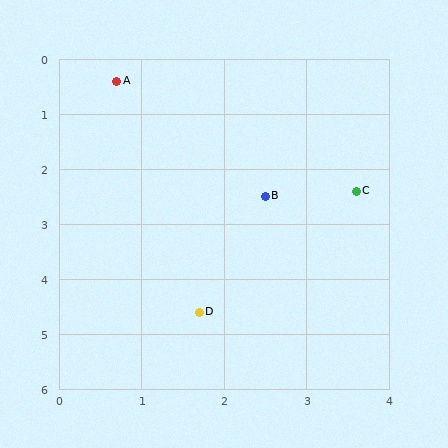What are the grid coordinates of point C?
Point C is at approximately (3.6, 2.4).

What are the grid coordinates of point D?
Point D is at approximately (1.7, 4.6).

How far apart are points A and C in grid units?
Points A and C are about 3.5 grid units apart.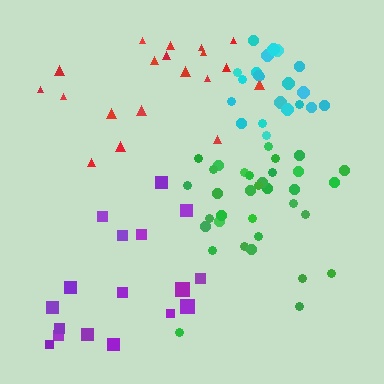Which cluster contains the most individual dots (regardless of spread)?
Green (34).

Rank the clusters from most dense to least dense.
cyan, green, purple, red.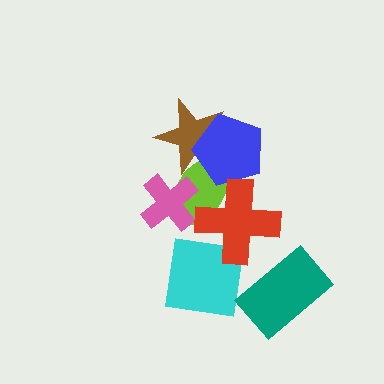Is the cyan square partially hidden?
Yes, it is partially covered by another shape.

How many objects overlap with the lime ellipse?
4 objects overlap with the lime ellipse.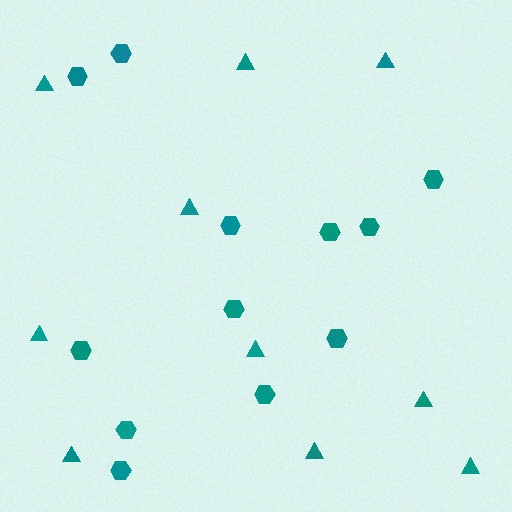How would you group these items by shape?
There are 2 groups: one group of triangles (10) and one group of hexagons (12).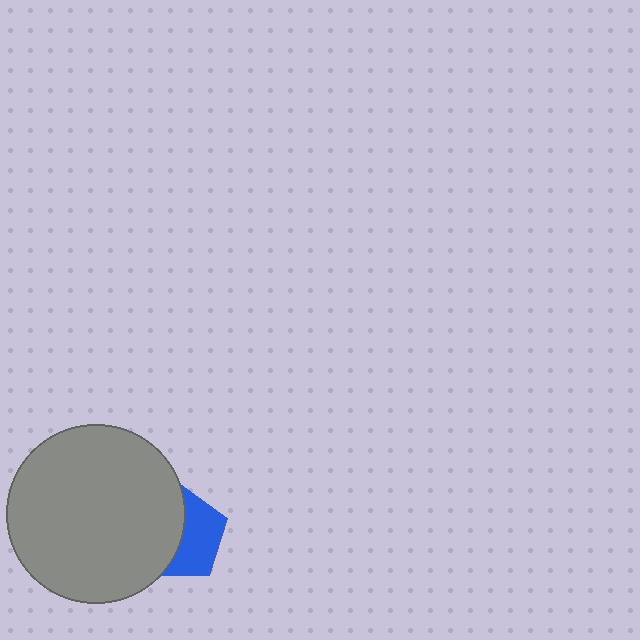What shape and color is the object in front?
The object in front is a gray circle.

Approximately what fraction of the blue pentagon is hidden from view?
Roughly 51% of the blue pentagon is hidden behind the gray circle.